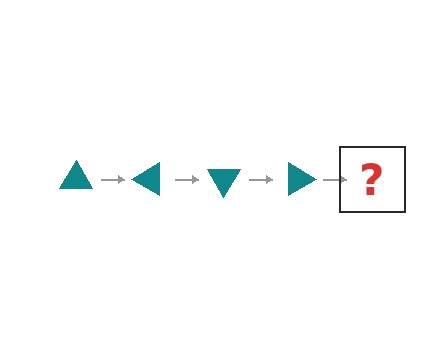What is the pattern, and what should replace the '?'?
The pattern is that the triangle rotates 30 degrees each step. The '?' should be a teal triangle rotated 120 degrees.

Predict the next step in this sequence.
The next step is a teal triangle rotated 120 degrees.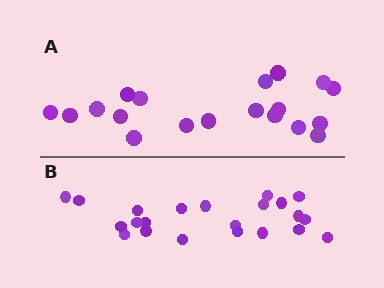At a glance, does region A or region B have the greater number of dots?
Region B (the bottom region) has more dots.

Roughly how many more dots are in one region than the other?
Region B has just a few more — roughly 2 or 3 more dots than region A.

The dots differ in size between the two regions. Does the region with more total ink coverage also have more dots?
No. Region A has more total ink coverage because its dots are larger, but region B actually contains more individual dots. Total area can be misleading — the number of items is what matters here.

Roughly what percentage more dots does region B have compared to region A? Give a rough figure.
About 15% more.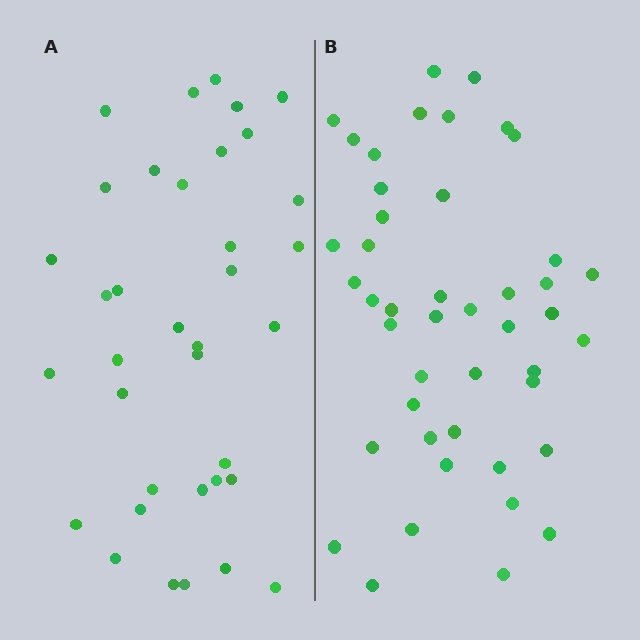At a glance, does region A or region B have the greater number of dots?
Region B (the right region) has more dots.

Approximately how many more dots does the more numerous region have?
Region B has roughly 8 or so more dots than region A.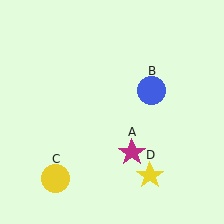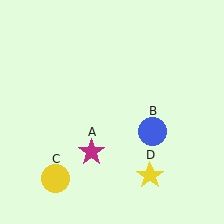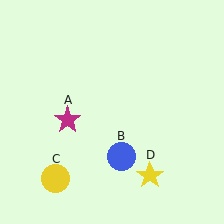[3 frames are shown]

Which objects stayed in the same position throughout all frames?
Yellow circle (object C) and yellow star (object D) remained stationary.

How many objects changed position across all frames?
2 objects changed position: magenta star (object A), blue circle (object B).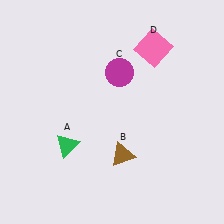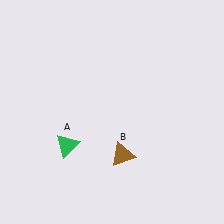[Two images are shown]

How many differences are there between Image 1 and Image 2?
There are 2 differences between the two images.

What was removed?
The pink square (D), the magenta circle (C) were removed in Image 2.